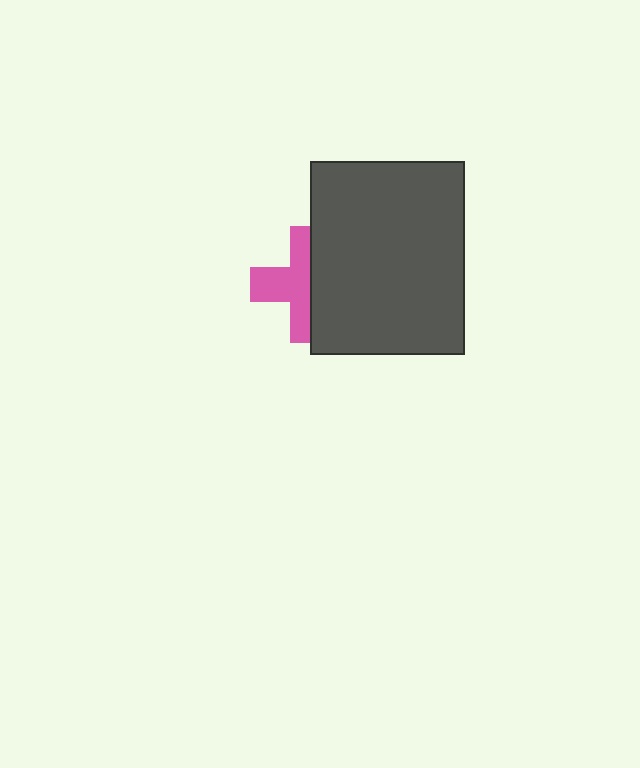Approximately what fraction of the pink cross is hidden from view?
Roughly 47% of the pink cross is hidden behind the dark gray rectangle.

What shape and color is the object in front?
The object in front is a dark gray rectangle.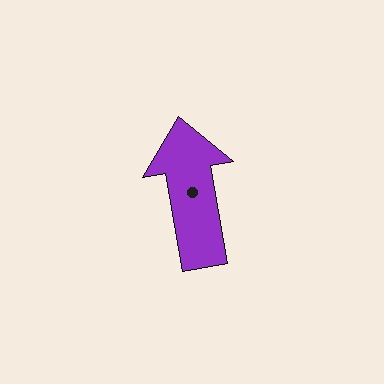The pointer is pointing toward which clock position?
Roughly 12 o'clock.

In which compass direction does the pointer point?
North.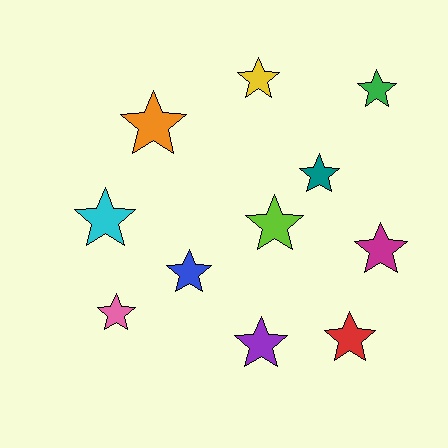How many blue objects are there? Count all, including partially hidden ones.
There is 1 blue object.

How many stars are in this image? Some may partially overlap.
There are 11 stars.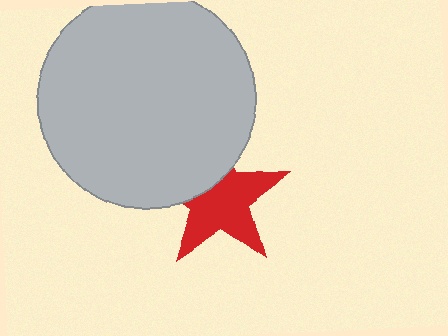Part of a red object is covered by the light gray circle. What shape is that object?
It is a star.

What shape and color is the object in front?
The object in front is a light gray circle.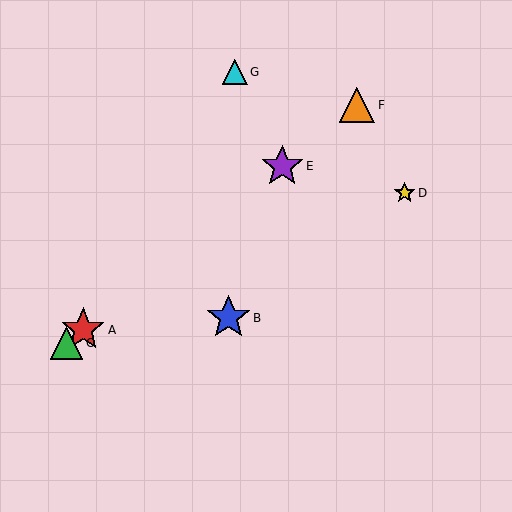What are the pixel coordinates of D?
Object D is at (405, 193).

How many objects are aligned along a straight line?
4 objects (A, C, E, F) are aligned along a straight line.